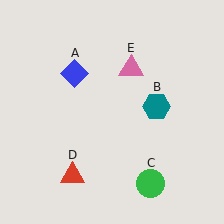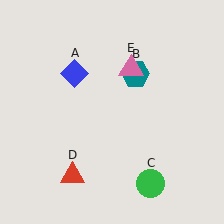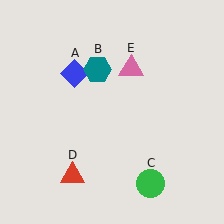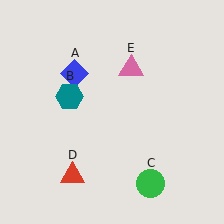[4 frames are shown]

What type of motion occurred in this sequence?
The teal hexagon (object B) rotated counterclockwise around the center of the scene.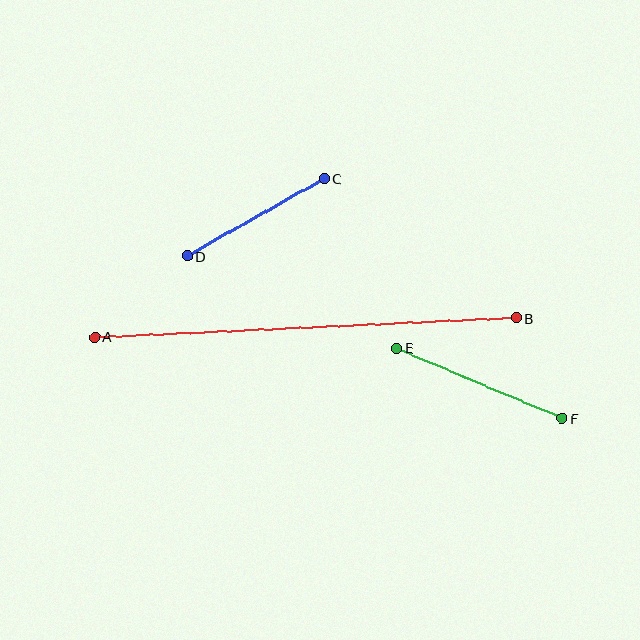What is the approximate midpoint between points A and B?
The midpoint is at approximately (305, 328) pixels.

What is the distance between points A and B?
The distance is approximately 422 pixels.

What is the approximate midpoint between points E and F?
The midpoint is at approximately (480, 383) pixels.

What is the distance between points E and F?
The distance is approximately 180 pixels.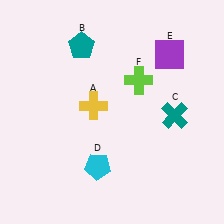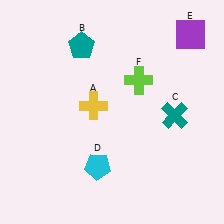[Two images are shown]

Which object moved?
The purple square (E) moved up.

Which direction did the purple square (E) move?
The purple square (E) moved up.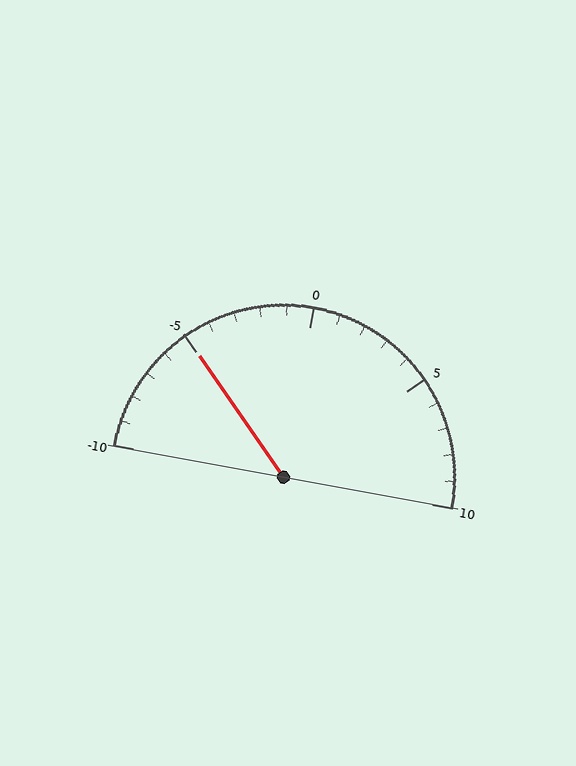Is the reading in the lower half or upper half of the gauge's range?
The reading is in the lower half of the range (-10 to 10).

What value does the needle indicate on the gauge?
The needle indicates approximately -5.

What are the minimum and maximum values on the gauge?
The gauge ranges from -10 to 10.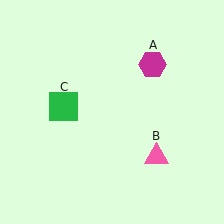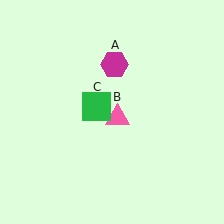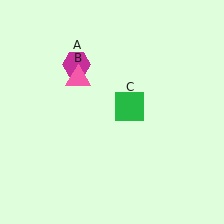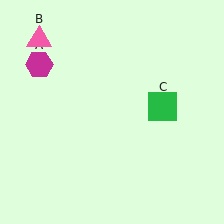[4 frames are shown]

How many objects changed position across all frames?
3 objects changed position: magenta hexagon (object A), pink triangle (object B), green square (object C).